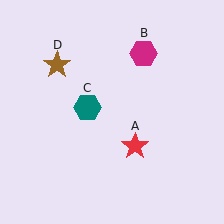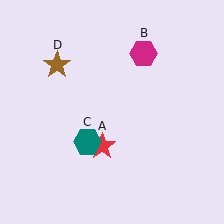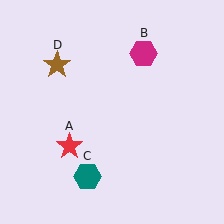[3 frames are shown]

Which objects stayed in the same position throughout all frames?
Magenta hexagon (object B) and brown star (object D) remained stationary.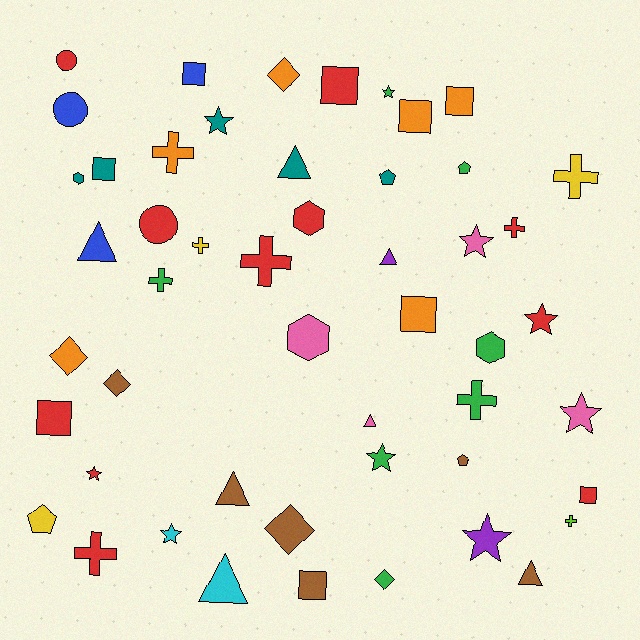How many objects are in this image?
There are 50 objects.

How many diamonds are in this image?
There are 5 diamonds.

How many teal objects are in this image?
There are 5 teal objects.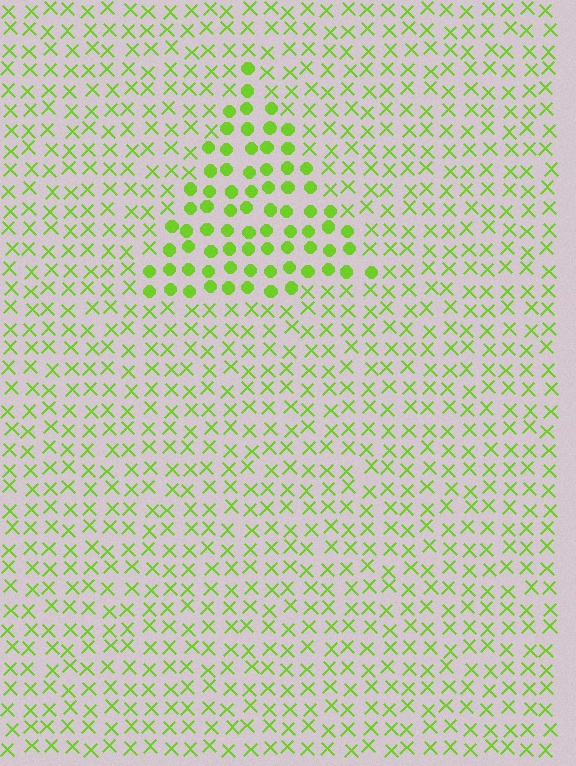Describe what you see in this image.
The image is filled with small lime elements arranged in a uniform grid. A triangle-shaped region contains circles, while the surrounding area contains X marks. The boundary is defined purely by the change in element shape.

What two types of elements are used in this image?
The image uses circles inside the triangle region and X marks outside it.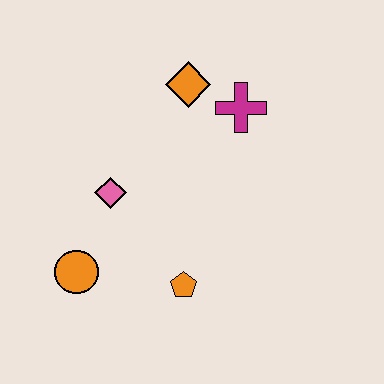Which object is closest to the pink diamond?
The orange circle is closest to the pink diamond.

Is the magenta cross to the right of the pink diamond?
Yes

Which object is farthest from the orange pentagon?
The orange diamond is farthest from the orange pentagon.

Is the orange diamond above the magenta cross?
Yes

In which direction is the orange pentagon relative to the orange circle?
The orange pentagon is to the right of the orange circle.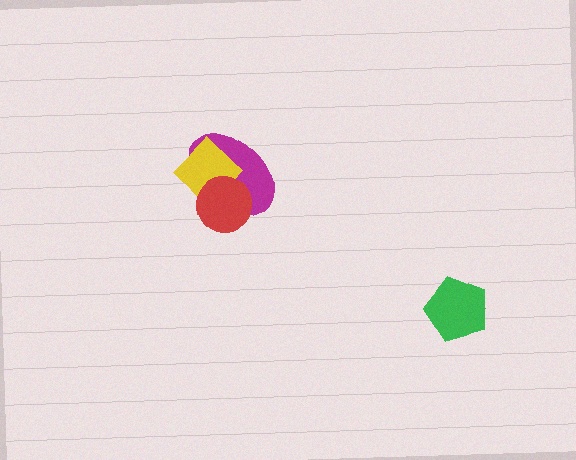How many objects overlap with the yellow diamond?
2 objects overlap with the yellow diamond.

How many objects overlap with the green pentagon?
0 objects overlap with the green pentagon.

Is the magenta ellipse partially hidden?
Yes, it is partially covered by another shape.